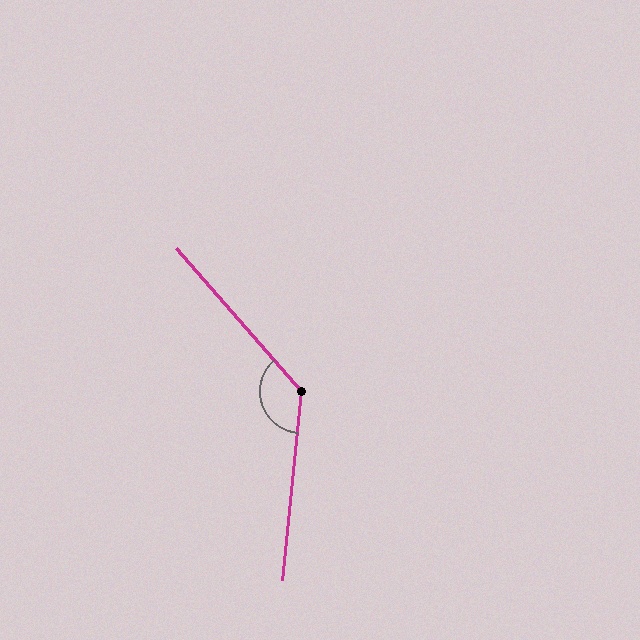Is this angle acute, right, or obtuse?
It is obtuse.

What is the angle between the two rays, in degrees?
Approximately 133 degrees.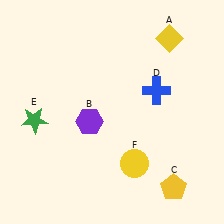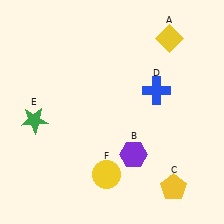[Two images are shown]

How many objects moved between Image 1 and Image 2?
2 objects moved between the two images.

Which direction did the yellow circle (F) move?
The yellow circle (F) moved left.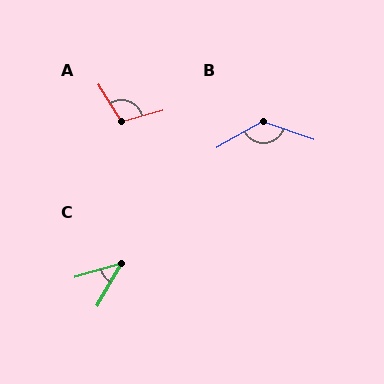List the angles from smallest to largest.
C (44°), A (106°), B (131°).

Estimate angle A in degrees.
Approximately 106 degrees.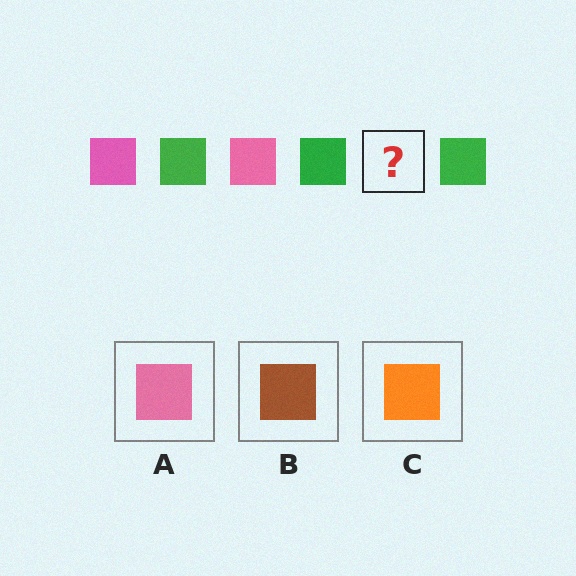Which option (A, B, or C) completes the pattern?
A.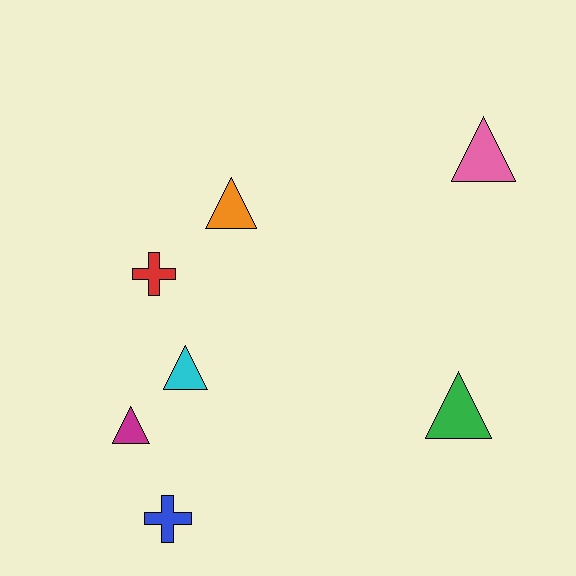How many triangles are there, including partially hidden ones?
There are 5 triangles.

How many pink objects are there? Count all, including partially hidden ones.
There is 1 pink object.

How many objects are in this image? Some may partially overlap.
There are 7 objects.